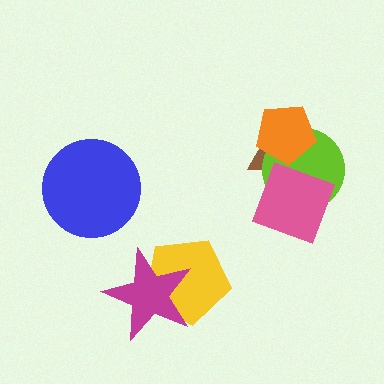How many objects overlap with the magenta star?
1 object overlaps with the magenta star.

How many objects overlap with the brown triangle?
3 objects overlap with the brown triangle.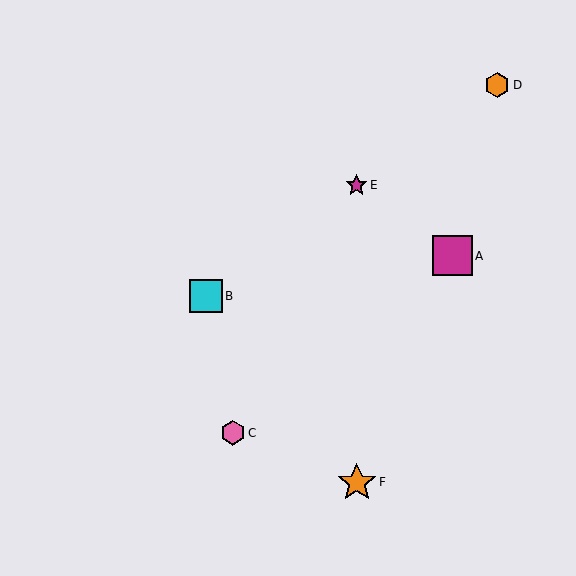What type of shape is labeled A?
Shape A is a magenta square.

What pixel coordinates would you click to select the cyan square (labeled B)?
Click at (206, 296) to select the cyan square B.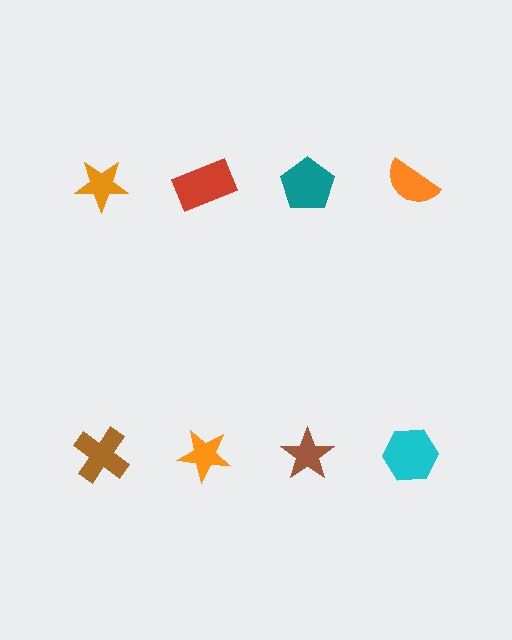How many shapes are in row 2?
4 shapes.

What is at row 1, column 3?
A teal pentagon.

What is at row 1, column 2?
A red rectangle.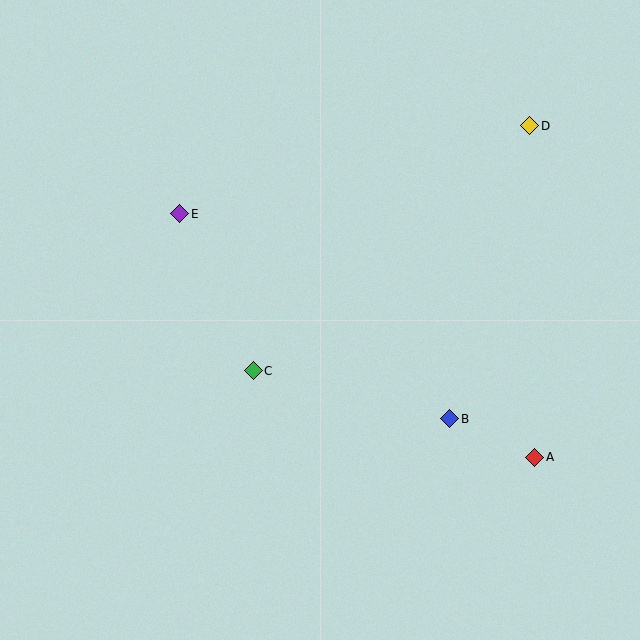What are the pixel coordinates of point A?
Point A is at (535, 457).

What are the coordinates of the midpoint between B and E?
The midpoint between B and E is at (315, 316).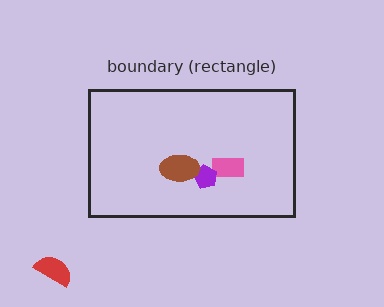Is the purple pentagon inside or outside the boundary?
Inside.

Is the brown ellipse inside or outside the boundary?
Inside.